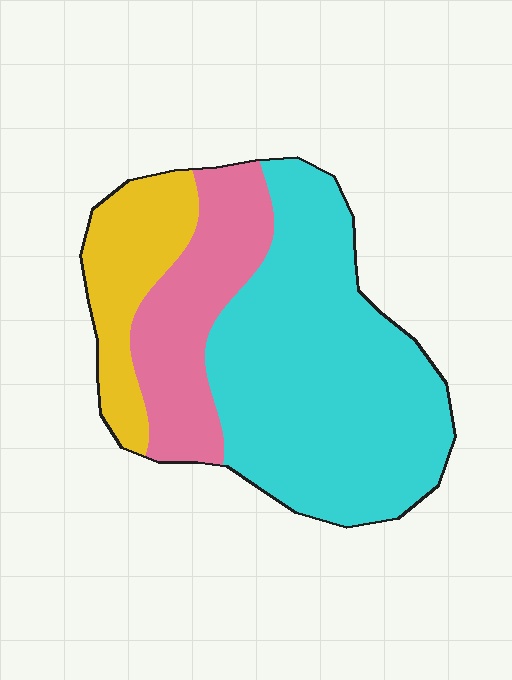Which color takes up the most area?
Cyan, at roughly 60%.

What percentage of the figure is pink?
Pink takes up about one quarter (1/4) of the figure.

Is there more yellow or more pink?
Pink.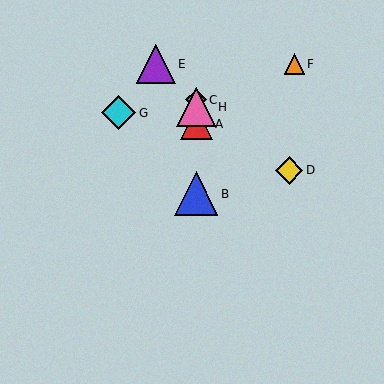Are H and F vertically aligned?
No, H is at x≈196 and F is at x≈294.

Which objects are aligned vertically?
Objects A, B, C, H are aligned vertically.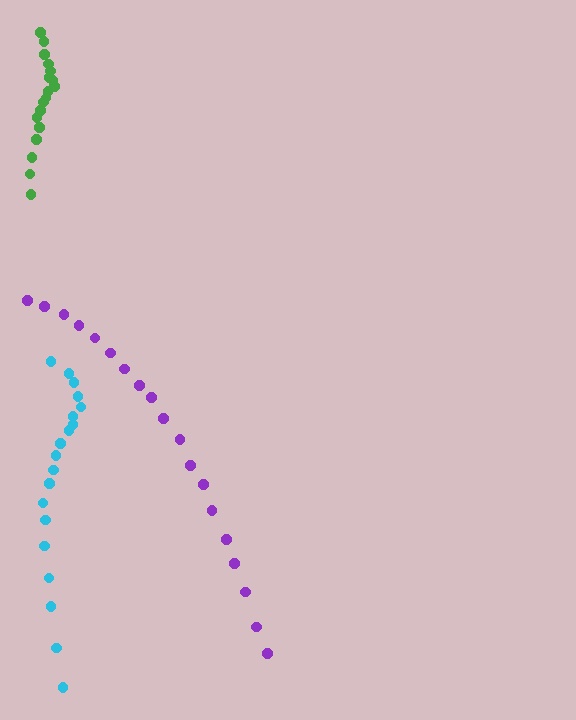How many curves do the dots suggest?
There are 3 distinct paths.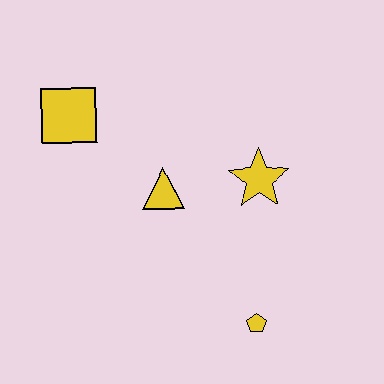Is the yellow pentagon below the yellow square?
Yes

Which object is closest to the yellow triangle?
The yellow star is closest to the yellow triangle.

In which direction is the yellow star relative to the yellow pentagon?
The yellow star is above the yellow pentagon.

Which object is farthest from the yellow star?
The yellow square is farthest from the yellow star.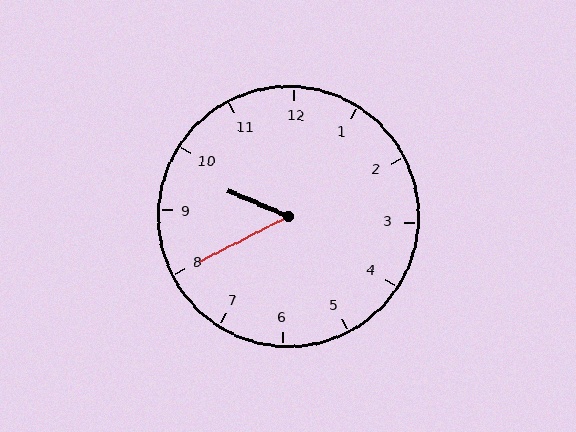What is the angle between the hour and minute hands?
Approximately 50 degrees.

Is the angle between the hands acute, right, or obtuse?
It is acute.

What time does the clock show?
9:40.